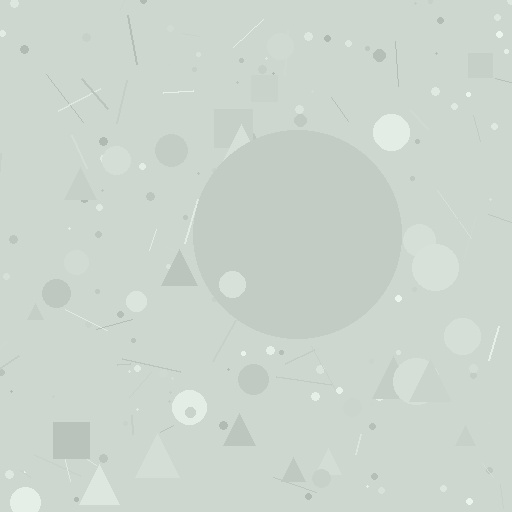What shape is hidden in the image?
A circle is hidden in the image.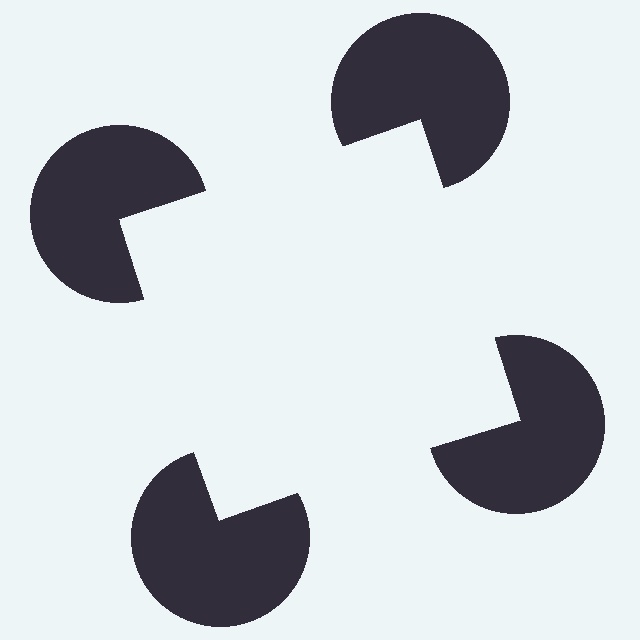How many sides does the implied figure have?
4 sides.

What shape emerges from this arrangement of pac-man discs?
An illusory square — its edges are inferred from the aligned wedge cuts in the pac-man discs, not physically drawn.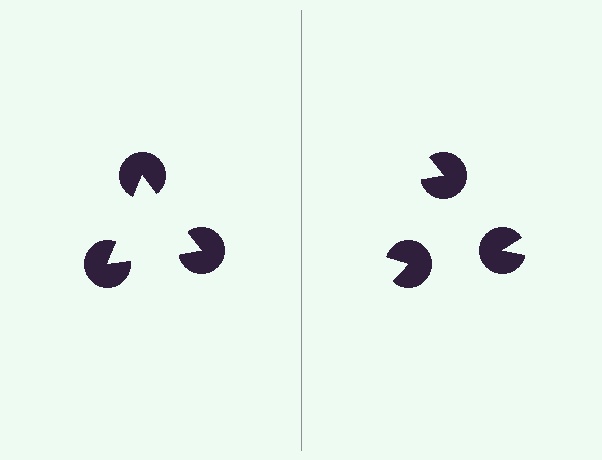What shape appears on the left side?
An illusory triangle.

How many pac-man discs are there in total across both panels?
6 — 3 on each side.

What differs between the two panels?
The pac-man discs are positioned identically on both sides; only the wedge orientations differ. On the left they align to a triangle; on the right they are misaligned.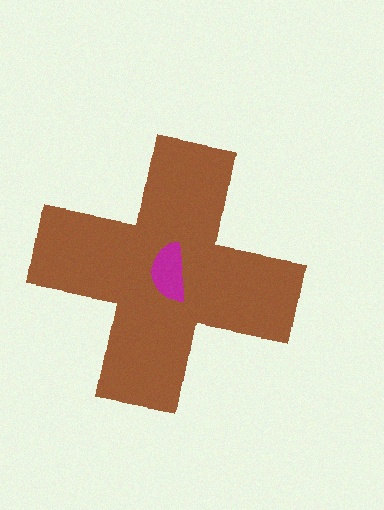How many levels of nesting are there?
2.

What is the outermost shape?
The brown cross.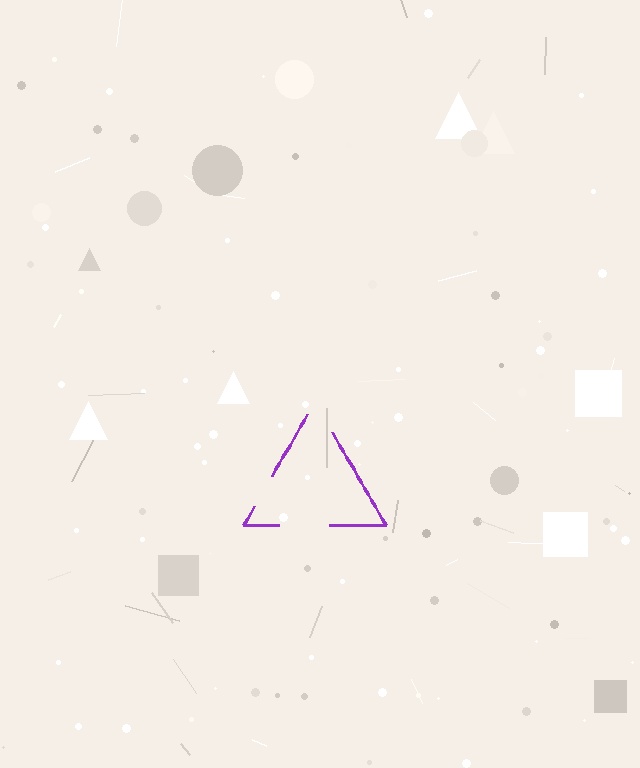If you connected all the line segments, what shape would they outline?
They would outline a triangle.